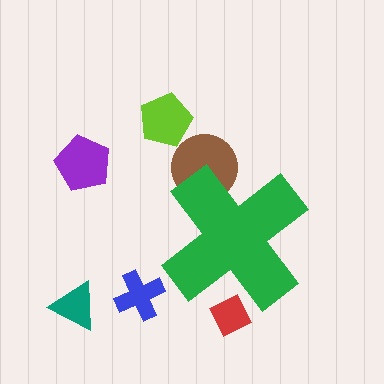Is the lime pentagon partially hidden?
No, the lime pentagon is fully visible.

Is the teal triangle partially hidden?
No, the teal triangle is fully visible.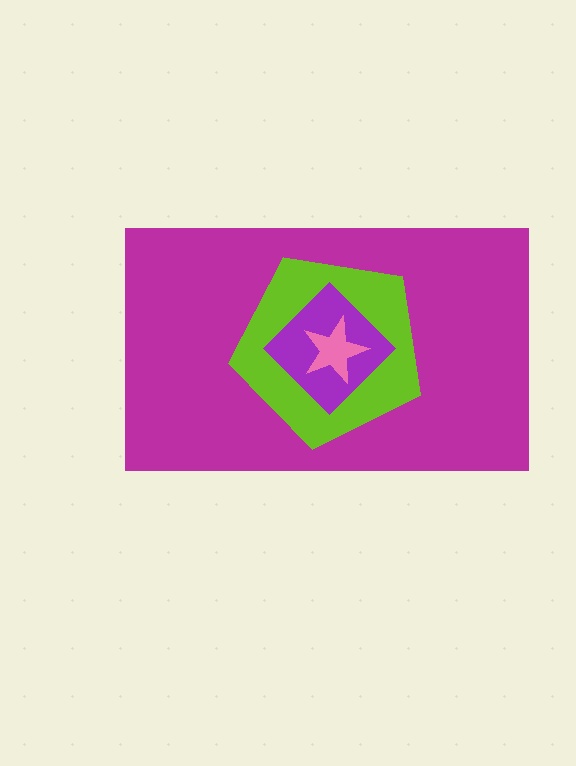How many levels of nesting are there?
4.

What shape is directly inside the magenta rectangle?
The lime pentagon.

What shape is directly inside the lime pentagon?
The purple diamond.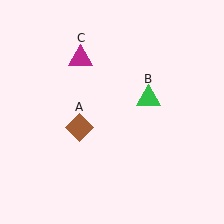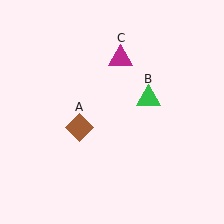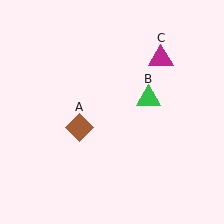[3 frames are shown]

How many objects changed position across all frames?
1 object changed position: magenta triangle (object C).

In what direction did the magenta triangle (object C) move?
The magenta triangle (object C) moved right.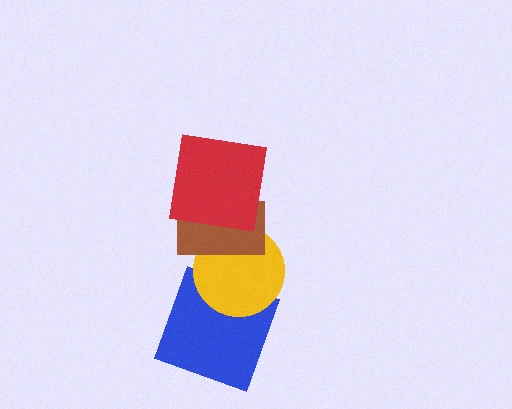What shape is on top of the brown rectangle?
The red square is on top of the brown rectangle.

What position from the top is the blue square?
The blue square is 4th from the top.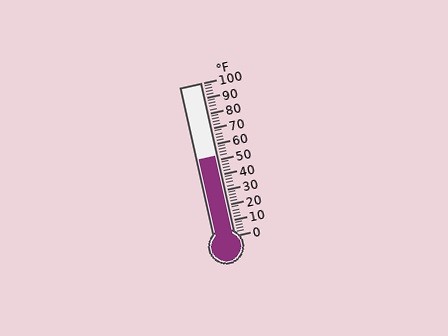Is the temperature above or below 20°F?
The temperature is above 20°F.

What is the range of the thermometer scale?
The thermometer scale ranges from 0°F to 100°F.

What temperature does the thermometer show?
The thermometer shows approximately 52°F.